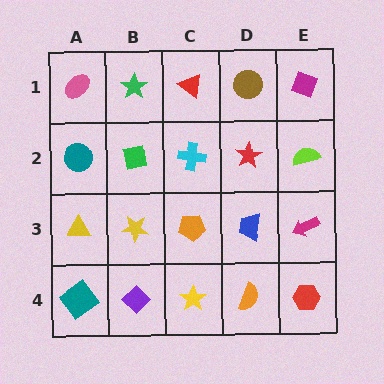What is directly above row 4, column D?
A blue trapezoid.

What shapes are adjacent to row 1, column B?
A green square (row 2, column B), a pink ellipse (row 1, column A), a red triangle (row 1, column C).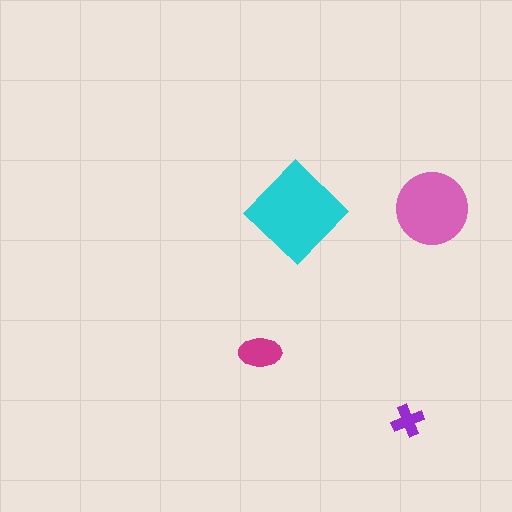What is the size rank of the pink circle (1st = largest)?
2nd.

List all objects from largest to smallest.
The cyan diamond, the pink circle, the magenta ellipse, the purple cross.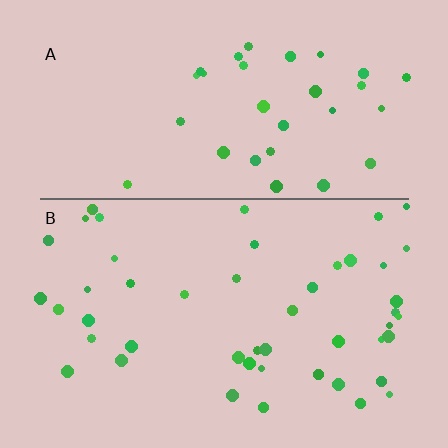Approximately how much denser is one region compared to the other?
Approximately 1.4× — region B over region A.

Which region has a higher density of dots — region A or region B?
B (the bottom).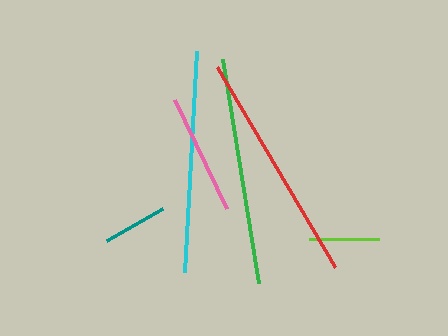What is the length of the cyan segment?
The cyan segment is approximately 221 pixels long.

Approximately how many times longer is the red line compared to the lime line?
The red line is approximately 3.3 times the length of the lime line.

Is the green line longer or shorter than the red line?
The red line is longer than the green line.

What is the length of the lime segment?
The lime segment is approximately 70 pixels long.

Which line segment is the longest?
The red line is the longest at approximately 232 pixels.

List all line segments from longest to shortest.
From longest to shortest: red, green, cyan, pink, lime, teal.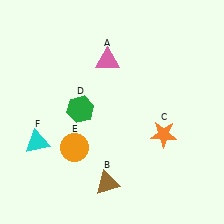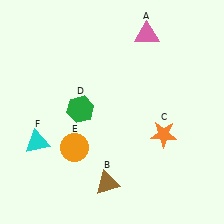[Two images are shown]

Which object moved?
The pink triangle (A) moved right.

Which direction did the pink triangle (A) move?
The pink triangle (A) moved right.